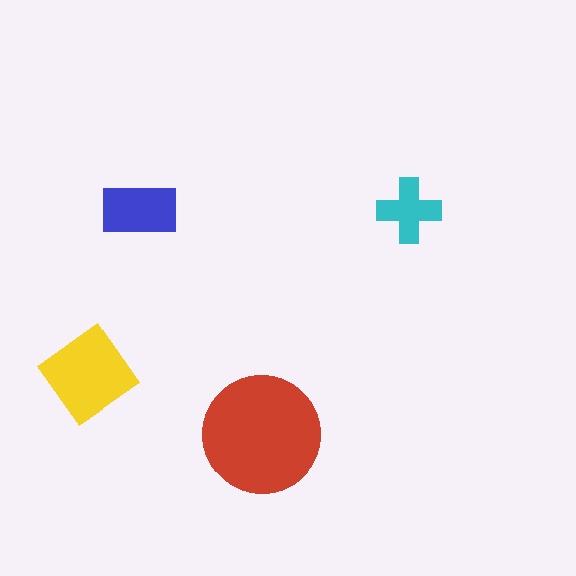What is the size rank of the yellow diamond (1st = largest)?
2nd.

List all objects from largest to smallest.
The red circle, the yellow diamond, the blue rectangle, the cyan cross.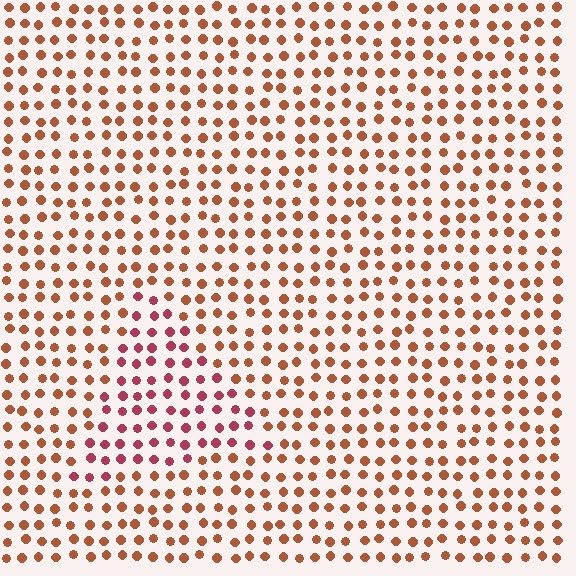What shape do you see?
I see a triangle.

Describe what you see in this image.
The image is filled with small brown elements in a uniform arrangement. A triangle-shaped region is visible where the elements are tinted to a slightly different hue, forming a subtle color boundary.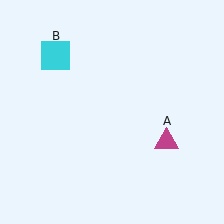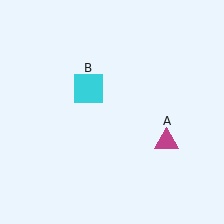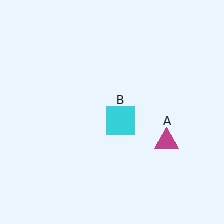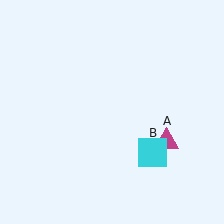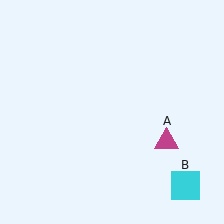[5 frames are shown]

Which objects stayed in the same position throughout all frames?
Magenta triangle (object A) remained stationary.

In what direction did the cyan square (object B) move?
The cyan square (object B) moved down and to the right.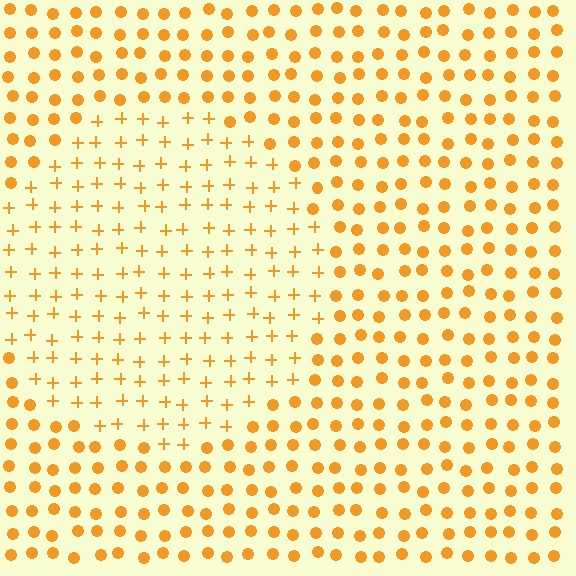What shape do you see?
I see a circle.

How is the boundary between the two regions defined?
The boundary is defined by a change in element shape: plus signs inside vs. circles outside. All elements share the same color and spacing.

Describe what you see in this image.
The image is filled with small orange elements arranged in a uniform grid. A circle-shaped region contains plus signs, while the surrounding area contains circles. The boundary is defined purely by the change in element shape.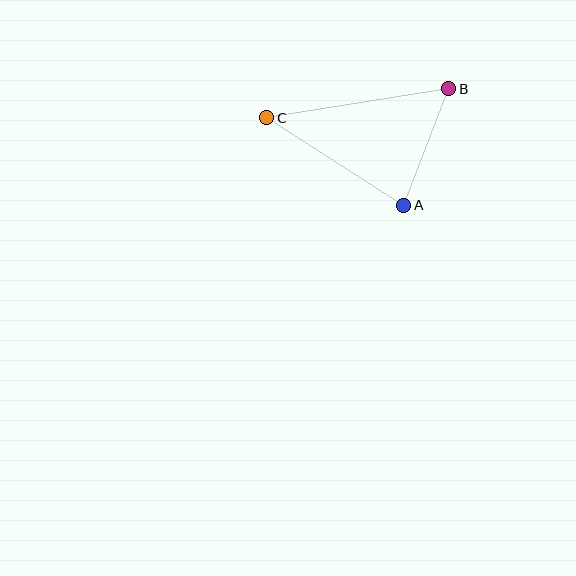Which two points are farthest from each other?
Points B and C are farthest from each other.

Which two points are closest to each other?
Points A and B are closest to each other.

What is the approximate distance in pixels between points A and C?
The distance between A and C is approximately 162 pixels.